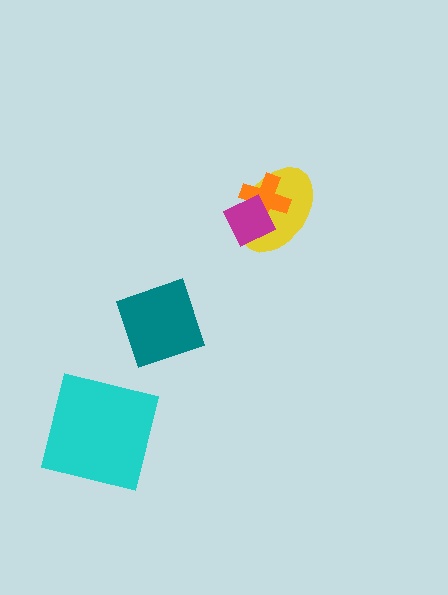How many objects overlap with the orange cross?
2 objects overlap with the orange cross.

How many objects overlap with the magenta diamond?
2 objects overlap with the magenta diamond.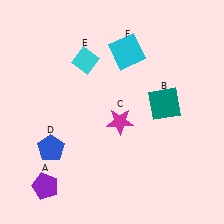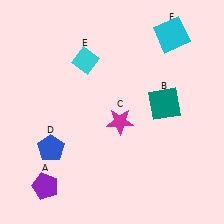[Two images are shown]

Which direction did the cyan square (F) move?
The cyan square (F) moved right.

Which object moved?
The cyan square (F) moved right.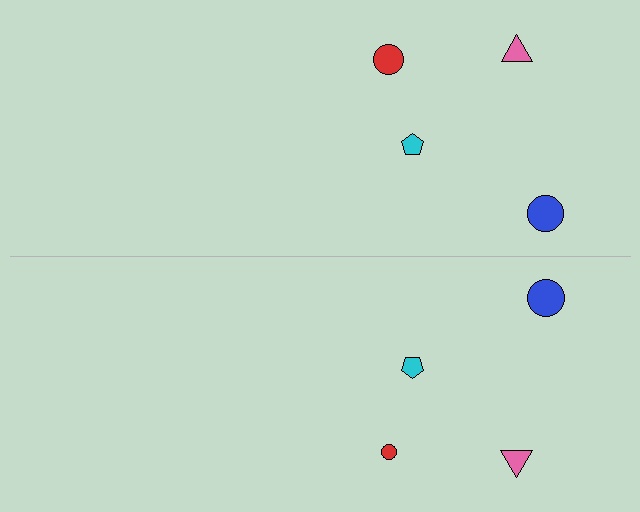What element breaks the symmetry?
The red circle on the bottom side has a different size than its mirror counterpart.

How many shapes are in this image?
There are 8 shapes in this image.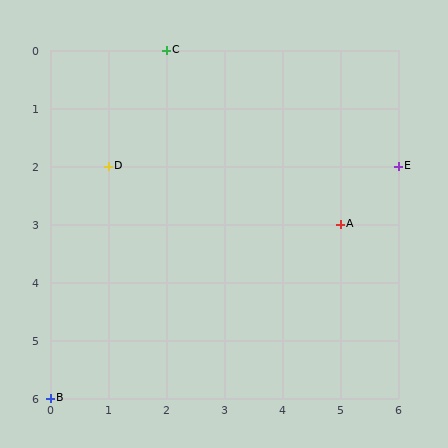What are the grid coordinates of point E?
Point E is at grid coordinates (6, 2).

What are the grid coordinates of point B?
Point B is at grid coordinates (0, 6).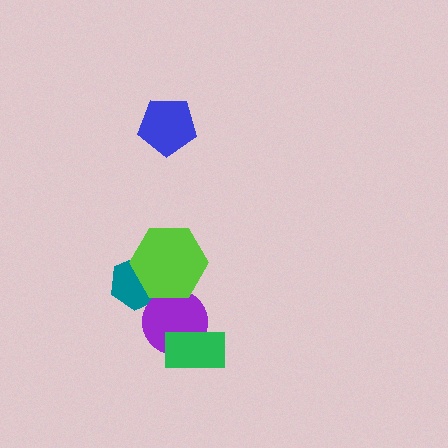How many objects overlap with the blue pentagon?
0 objects overlap with the blue pentagon.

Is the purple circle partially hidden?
Yes, it is partially covered by another shape.